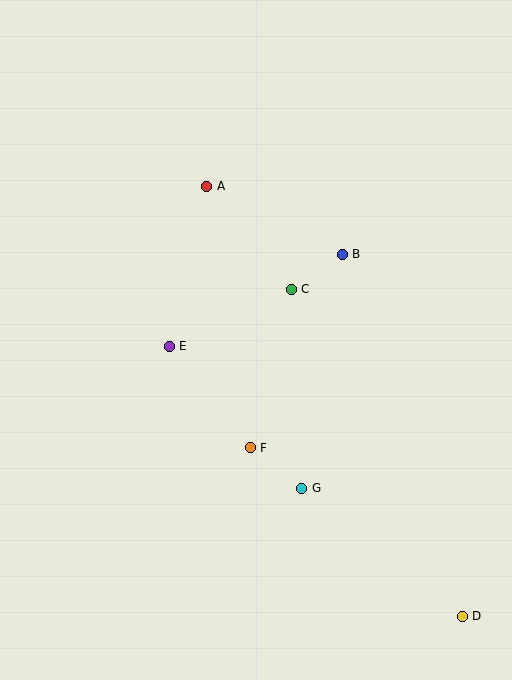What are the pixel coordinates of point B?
Point B is at (342, 254).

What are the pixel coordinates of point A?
Point A is at (207, 186).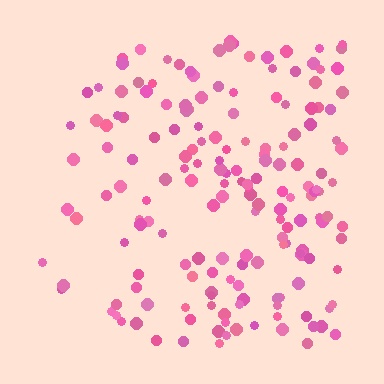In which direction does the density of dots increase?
From left to right, with the right side densest.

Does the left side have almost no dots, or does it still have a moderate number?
Still a moderate number, just noticeably fewer than the right.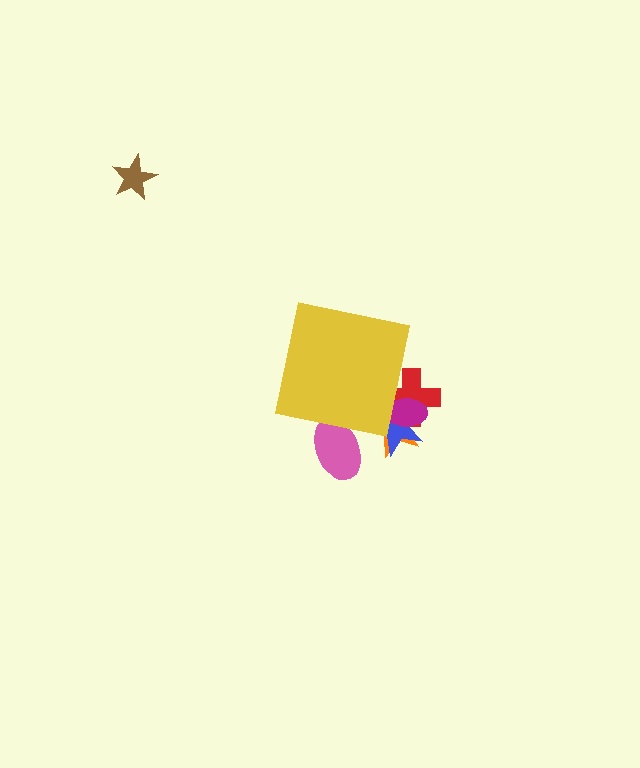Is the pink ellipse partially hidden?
Yes, the pink ellipse is partially hidden behind the yellow square.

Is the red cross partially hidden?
Yes, the red cross is partially hidden behind the yellow square.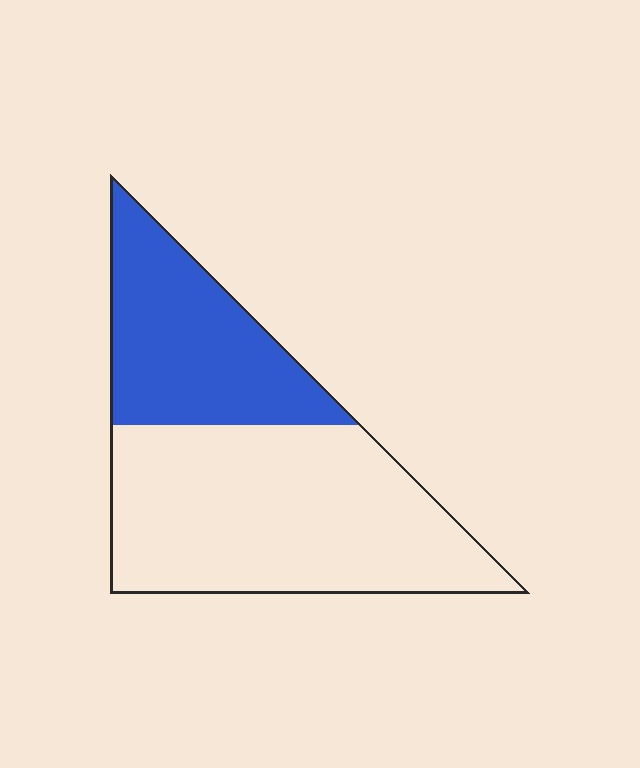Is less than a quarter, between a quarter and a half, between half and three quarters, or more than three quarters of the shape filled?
Between a quarter and a half.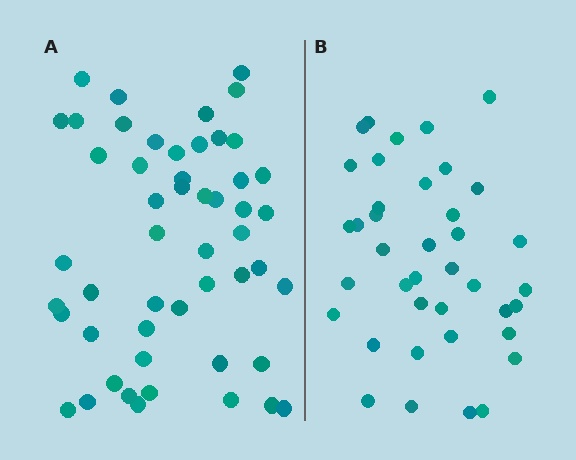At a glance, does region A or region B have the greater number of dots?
Region A (the left region) has more dots.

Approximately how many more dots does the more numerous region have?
Region A has roughly 12 or so more dots than region B.